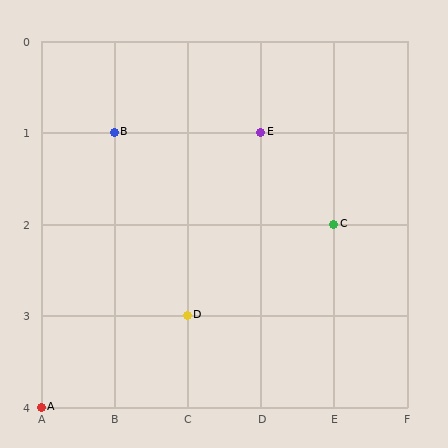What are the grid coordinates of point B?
Point B is at grid coordinates (B, 1).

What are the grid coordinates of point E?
Point E is at grid coordinates (D, 1).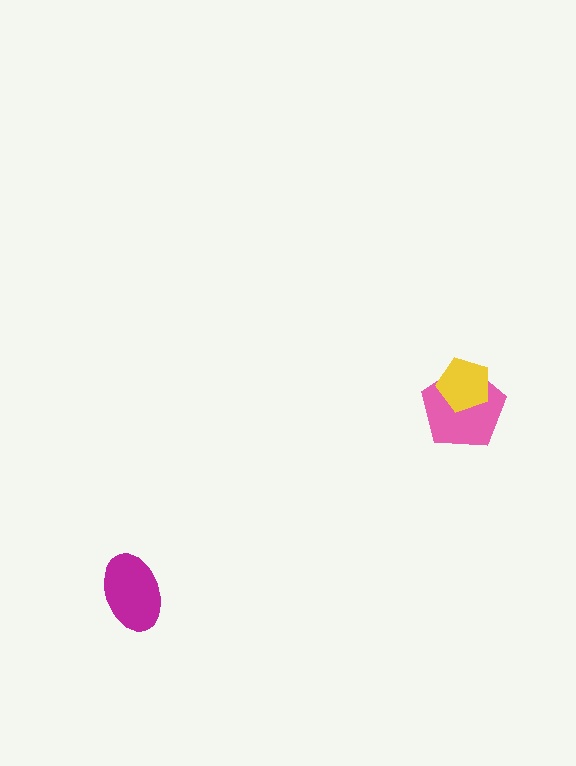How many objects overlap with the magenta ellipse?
0 objects overlap with the magenta ellipse.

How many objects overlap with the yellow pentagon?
1 object overlaps with the yellow pentagon.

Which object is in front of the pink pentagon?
The yellow pentagon is in front of the pink pentagon.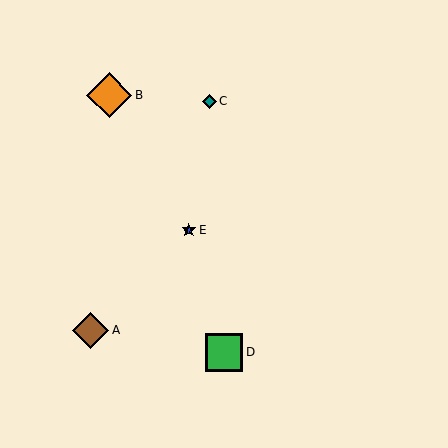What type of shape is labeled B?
Shape B is an orange diamond.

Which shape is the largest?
The orange diamond (labeled B) is the largest.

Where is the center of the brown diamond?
The center of the brown diamond is at (91, 330).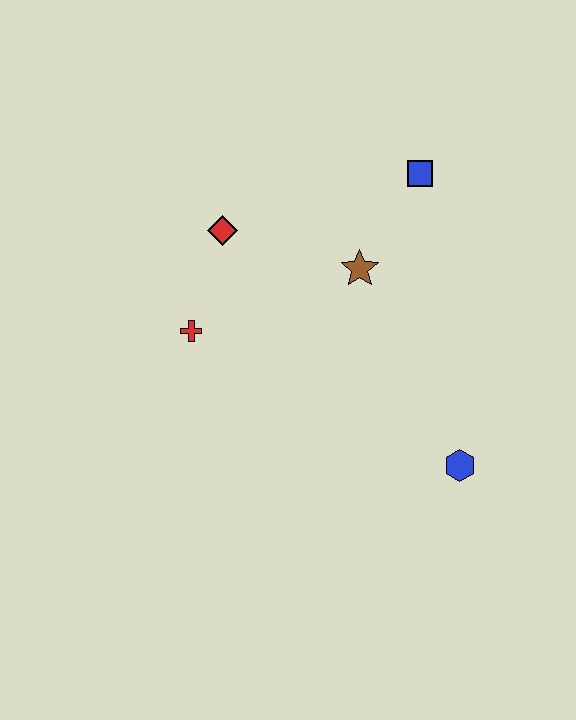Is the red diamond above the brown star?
Yes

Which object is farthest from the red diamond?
The blue hexagon is farthest from the red diamond.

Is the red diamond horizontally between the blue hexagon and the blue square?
No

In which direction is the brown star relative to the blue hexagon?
The brown star is above the blue hexagon.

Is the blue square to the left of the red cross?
No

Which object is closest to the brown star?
The blue square is closest to the brown star.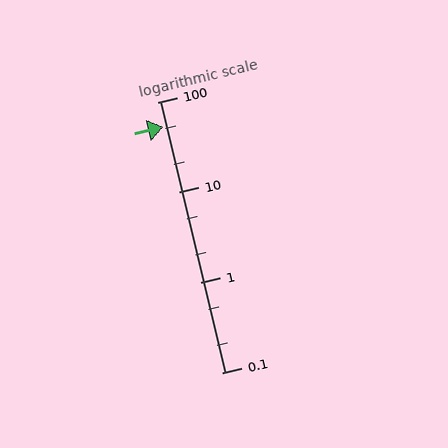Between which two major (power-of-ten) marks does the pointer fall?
The pointer is between 10 and 100.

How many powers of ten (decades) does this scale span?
The scale spans 3 decades, from 0.1 to 100.